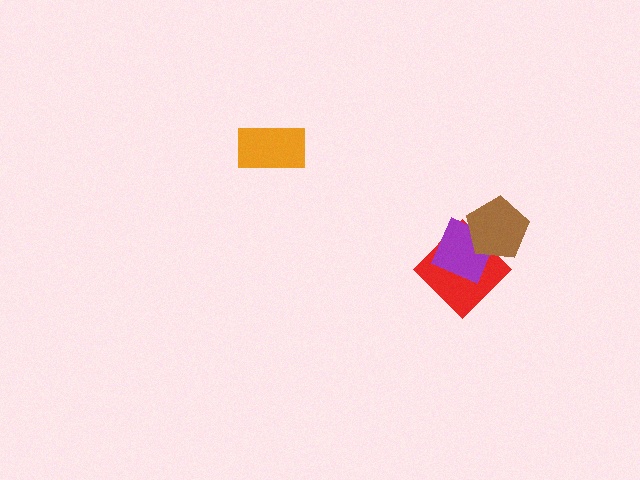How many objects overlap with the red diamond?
2 objects overlap with the red diamond.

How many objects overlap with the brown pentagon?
2 objects overlap with the brown pentagon.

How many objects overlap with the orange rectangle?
0 objects overlap with the orange rectangle.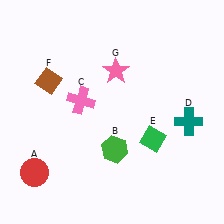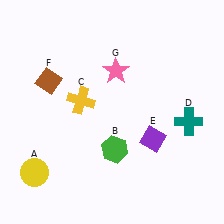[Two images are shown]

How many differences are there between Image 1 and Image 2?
There are 3 differences between the two images.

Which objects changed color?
A changed from red to yellow. C changed from pink to yellow. E changed from green to purple.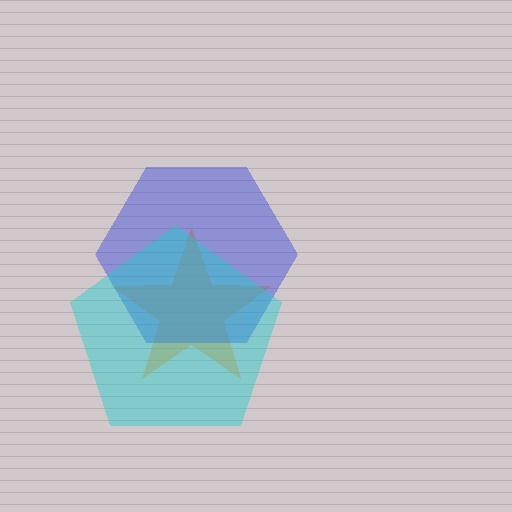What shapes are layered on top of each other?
The layered shapes are: an orange star, a blue hexagon, a cyan pentagon.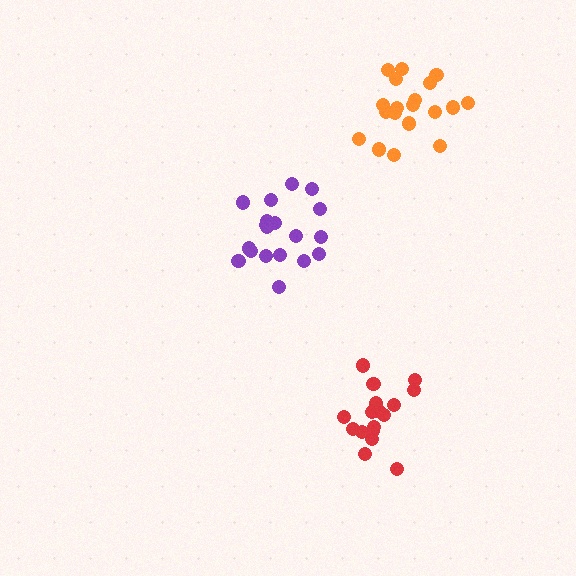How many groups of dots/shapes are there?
There are 3 groups.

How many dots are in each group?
Group 1: 17 dots, Group 2: 19 dots, Group 3: 19 dots (55 total).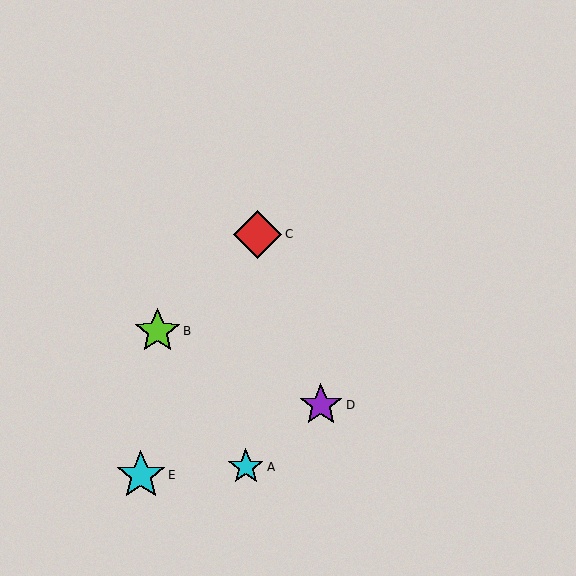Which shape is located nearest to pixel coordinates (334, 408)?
The purple star (labeled D) at (321, 405) is nearest to that location.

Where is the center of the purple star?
The center of the purple star is at (321, 405).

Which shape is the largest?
The cyan star (labeled E) is the largest.